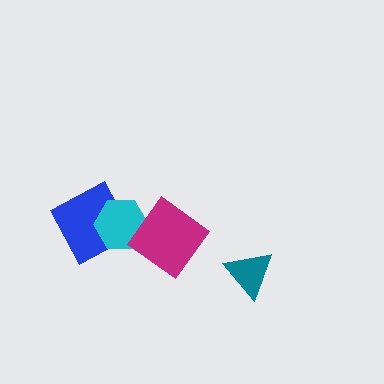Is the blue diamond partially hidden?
Yes, it is partially covered by another shape.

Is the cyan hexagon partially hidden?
Yes, it is partially covered by another shape.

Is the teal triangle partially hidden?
No, no other shape covers it.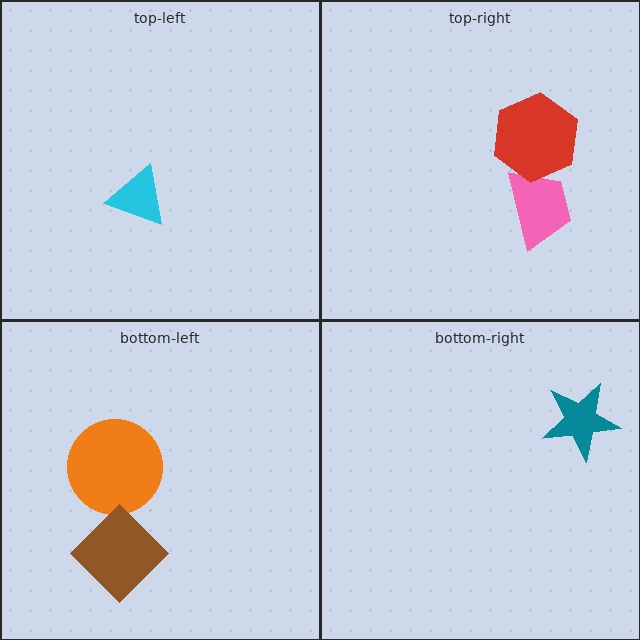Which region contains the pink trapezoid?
The top-right region.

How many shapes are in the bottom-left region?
2.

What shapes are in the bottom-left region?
The orange circle, the brown diamond.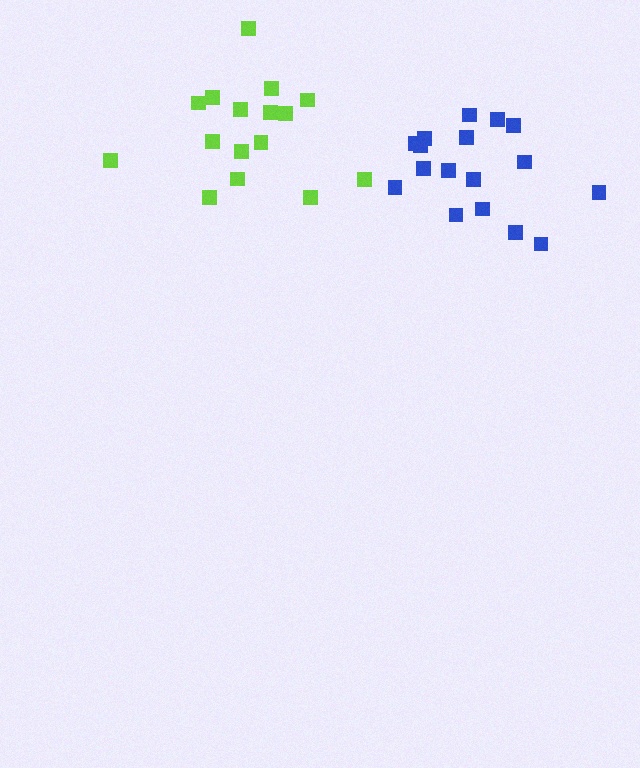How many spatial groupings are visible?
There are 2 spatial groupings.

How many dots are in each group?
Group 1: 16 dots, Group 2: 17 dots (33 total).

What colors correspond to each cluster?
The clusters are colored: lime, blue.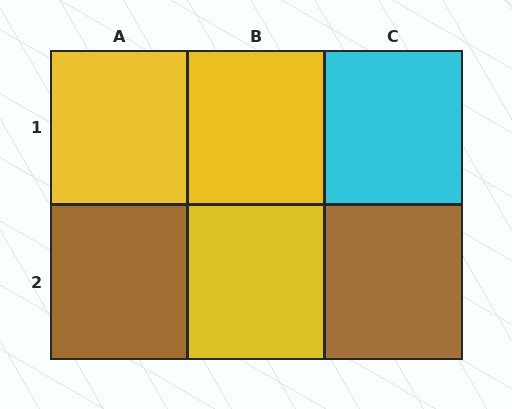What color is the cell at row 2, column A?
Brown.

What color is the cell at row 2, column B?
Yellow.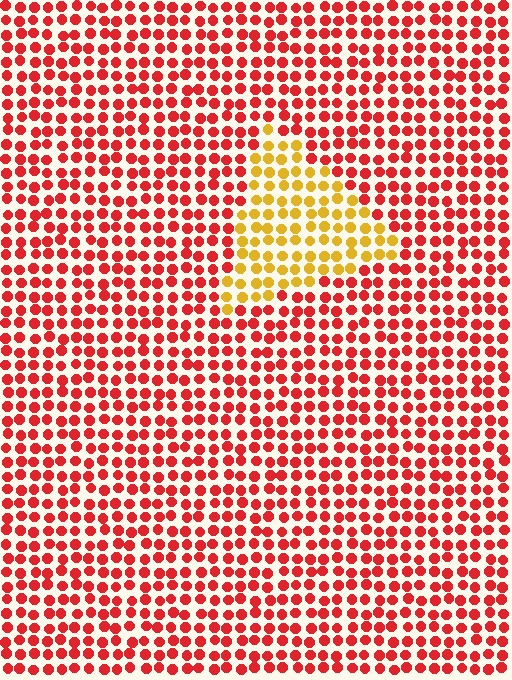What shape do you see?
I see a triangle.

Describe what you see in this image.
The image is filled with small red elements in a uniform arrangement. A triangle-shaped region is visible where the elements are tinted to a slightly different hue, forming a subtle color boundary.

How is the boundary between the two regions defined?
The boundary is defined purely by a slight shift in hue (about 48 degrees). Spacing, size, and orientation are identical on both sides.